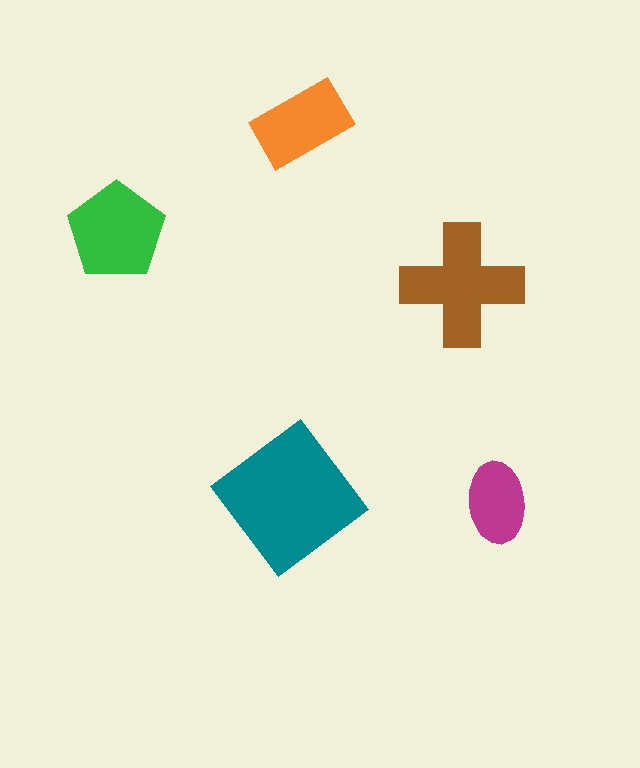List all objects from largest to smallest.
The teal diamond, the brown cross, the green pentagon, the orange rectangle, the magenta ellipse.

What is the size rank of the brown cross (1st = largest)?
2nd.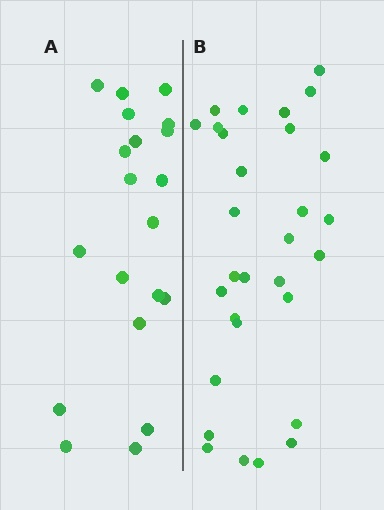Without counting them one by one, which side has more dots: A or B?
Region B (the right region) has more dots.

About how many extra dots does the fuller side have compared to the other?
Region B has roughly 10 or so more dots than region A.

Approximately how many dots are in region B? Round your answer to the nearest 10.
About 30 dots.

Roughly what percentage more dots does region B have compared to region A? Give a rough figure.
About 50% more.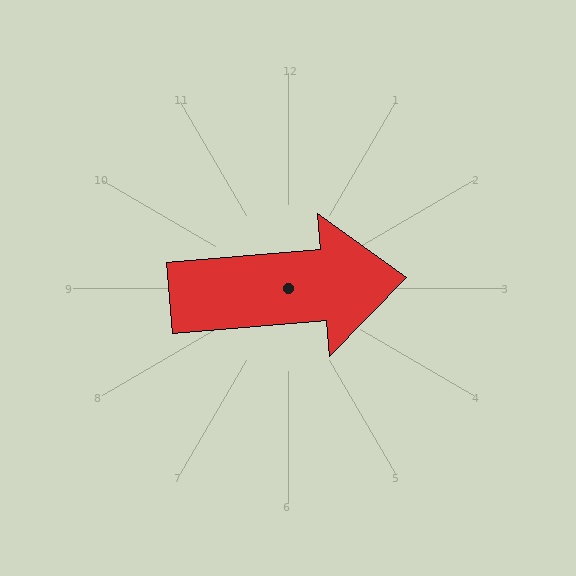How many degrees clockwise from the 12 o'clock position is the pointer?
Approximately 85 degrees.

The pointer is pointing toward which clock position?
Roughly 3 o'clock.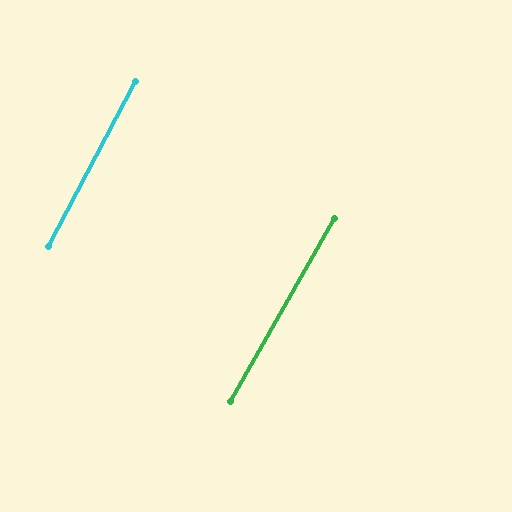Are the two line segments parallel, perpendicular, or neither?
Parallel — their directions differ by only 1.8°.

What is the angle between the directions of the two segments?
Approximately 2 degrees.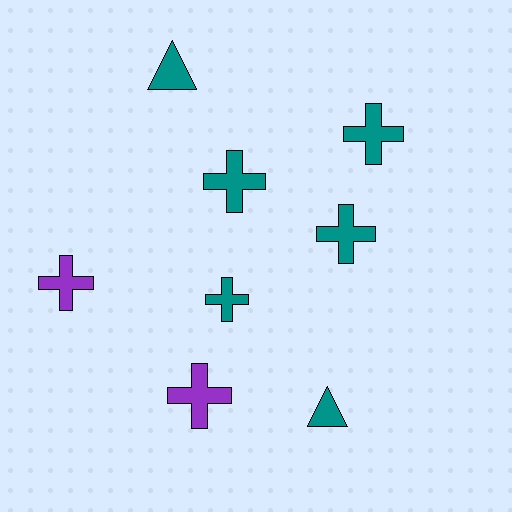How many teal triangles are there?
There are 2 teal triangles.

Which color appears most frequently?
Teal, with 6 objects.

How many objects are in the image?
There are 8 objects.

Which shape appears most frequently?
Cross, with 6 objects.